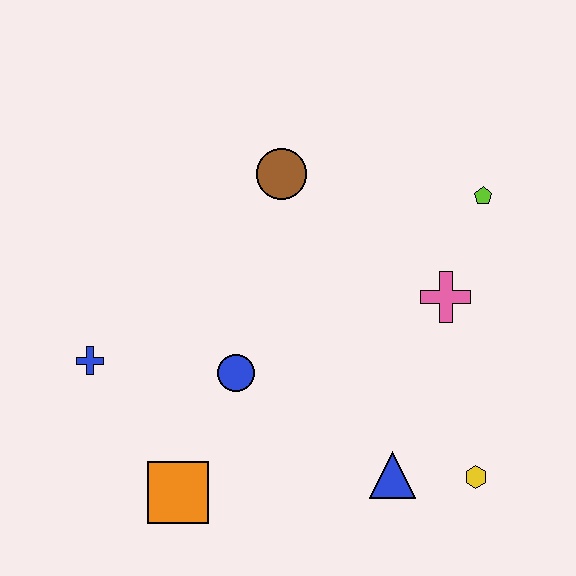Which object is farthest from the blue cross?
The lime pentagon is farthest from the blue cross.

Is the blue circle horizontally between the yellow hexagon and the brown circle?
No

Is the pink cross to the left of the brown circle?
No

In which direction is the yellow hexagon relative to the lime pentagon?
The yellow hexagon is below the lime pentagon.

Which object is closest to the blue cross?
The blue circle is closest to the blue cross.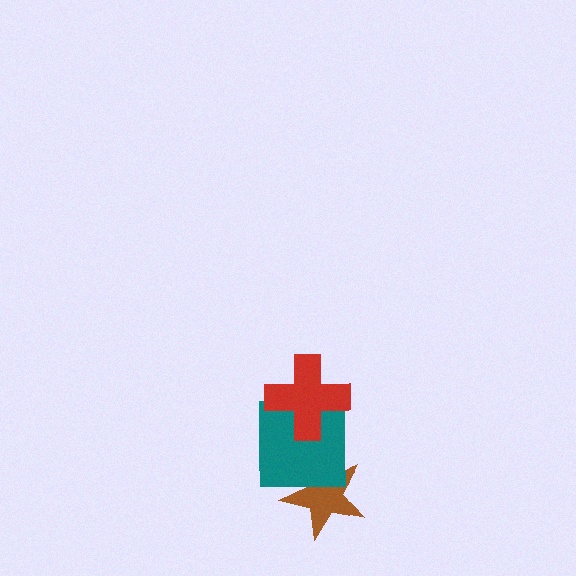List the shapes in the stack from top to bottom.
From top to bottom: the red cross, the teal square, the brown star.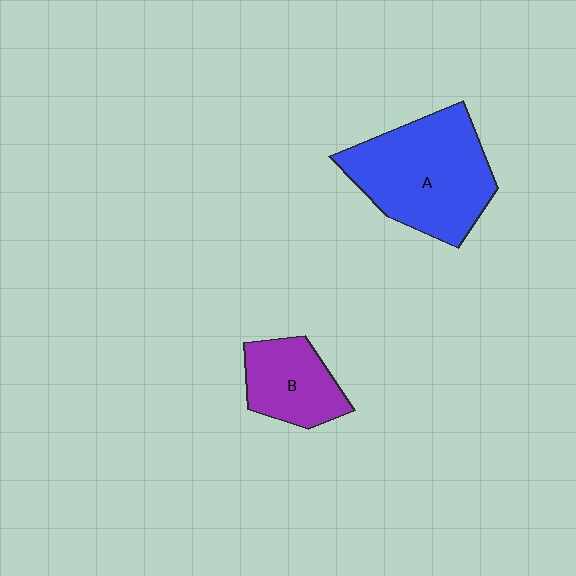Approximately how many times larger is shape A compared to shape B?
Approximately 1.9 times.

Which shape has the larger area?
Shape A (blue).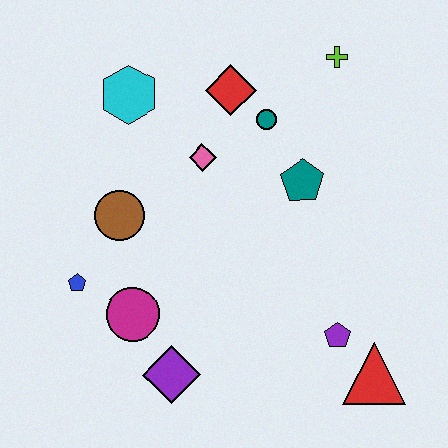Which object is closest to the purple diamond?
The magenta circle is closest to the purple diamond.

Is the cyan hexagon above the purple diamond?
Yes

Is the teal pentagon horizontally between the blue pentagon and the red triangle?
Yes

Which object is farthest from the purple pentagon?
The cyan hexagon is farthest from the purple pentagon.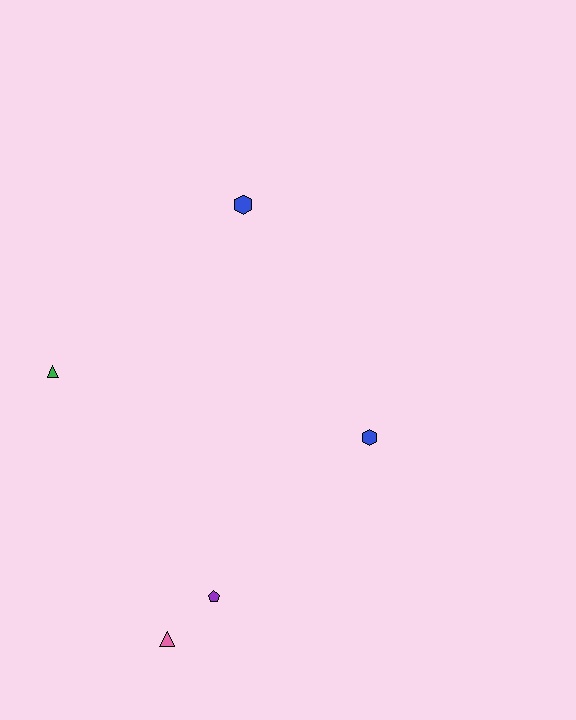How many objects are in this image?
There are 5 objects.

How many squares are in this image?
There are no squares.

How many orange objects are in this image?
There are no orange objects.